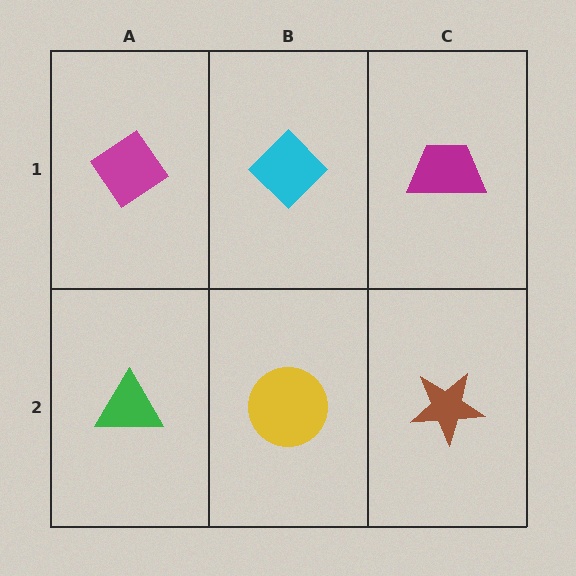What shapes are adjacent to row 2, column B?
A cyan diamond (row 1, column B), a green triangle (row 2, column A), a brown star (row 2, column C).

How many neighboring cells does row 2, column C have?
2.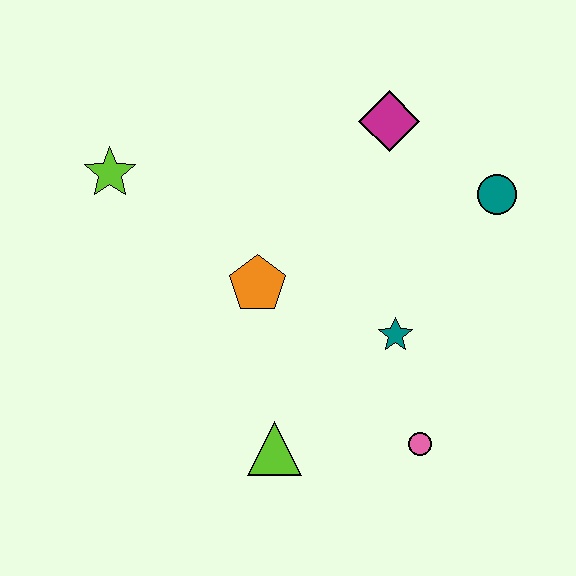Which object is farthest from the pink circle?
The lime star is farthest from the pink circle.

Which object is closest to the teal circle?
The magenta diamond is closest to the teal circle.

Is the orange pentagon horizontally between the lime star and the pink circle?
Yes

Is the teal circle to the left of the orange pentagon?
No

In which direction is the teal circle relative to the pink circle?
The teal circle is above the pink circle.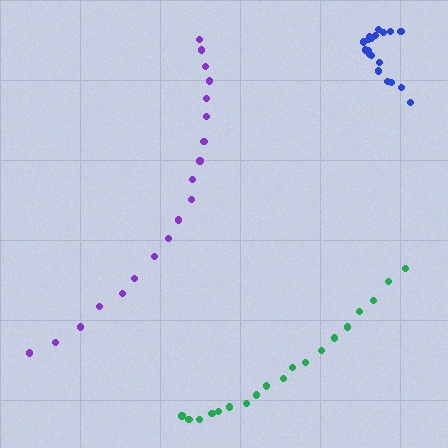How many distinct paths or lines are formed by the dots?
There are 3 distinct paths.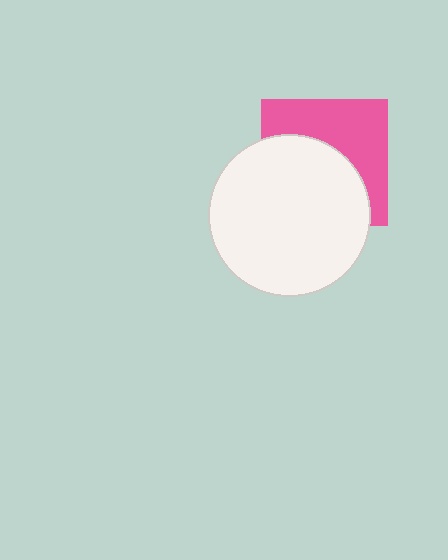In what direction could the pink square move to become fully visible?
The pink square could move up. That would shift it out from behind the white circle entirely.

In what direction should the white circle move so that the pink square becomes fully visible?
The white circle should move down. That is the shortest direction to clear the overlap and leave the pink square fully visible.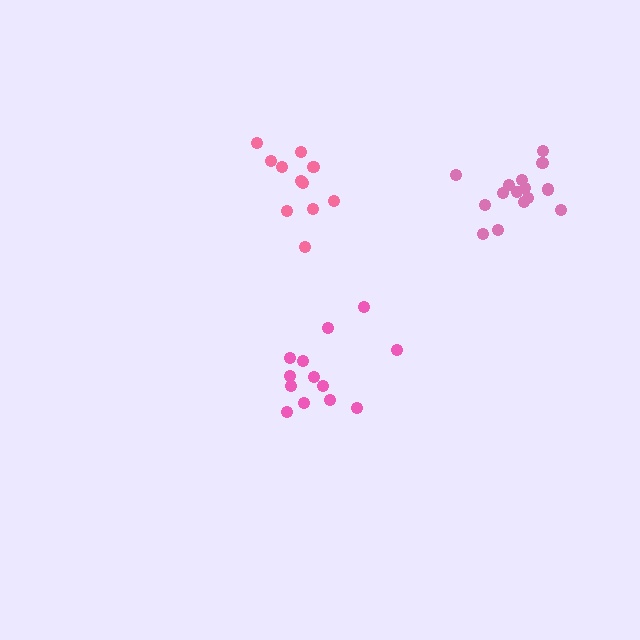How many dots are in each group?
Group 1: 13 dots, Group 2: 15 dots, Group 3: 11 dots (39 total).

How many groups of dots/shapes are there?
There are 3 groups.